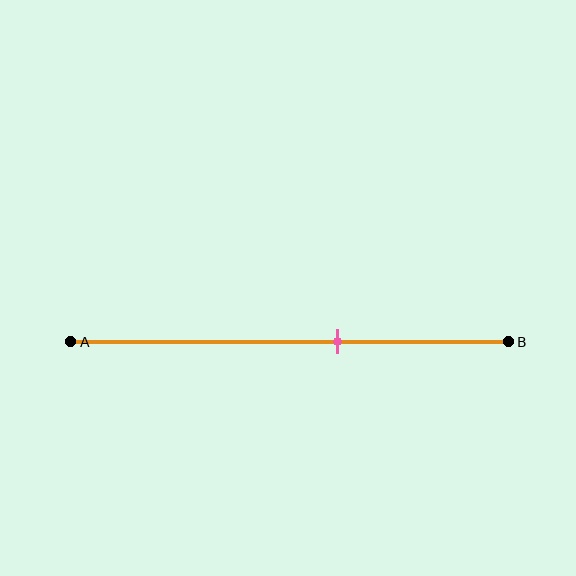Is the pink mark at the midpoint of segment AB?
No, the mark is at about 60% from A, not at the 50% midpoint.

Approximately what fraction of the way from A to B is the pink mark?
The pink mark is approximately 60% of the way from A to B.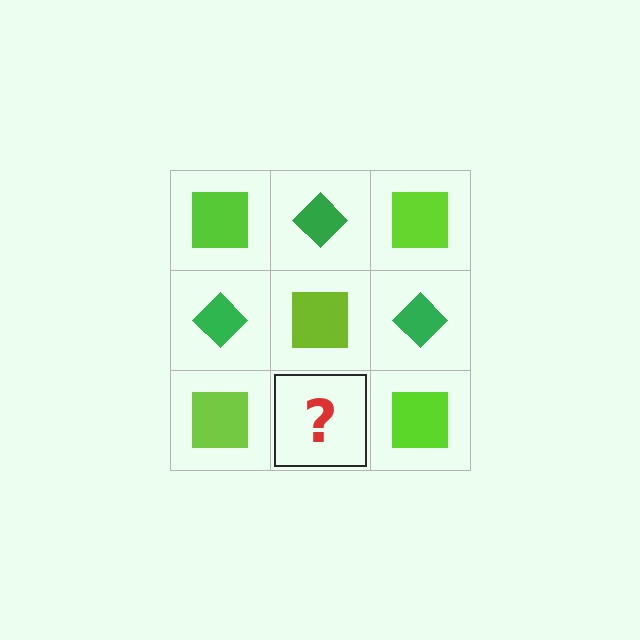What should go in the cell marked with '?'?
The missing cell should contain a green diamond.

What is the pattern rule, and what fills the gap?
The rule is that it alternates lime square and green diamond in a checkerboard pattern. The gap should be filled with a green diamond.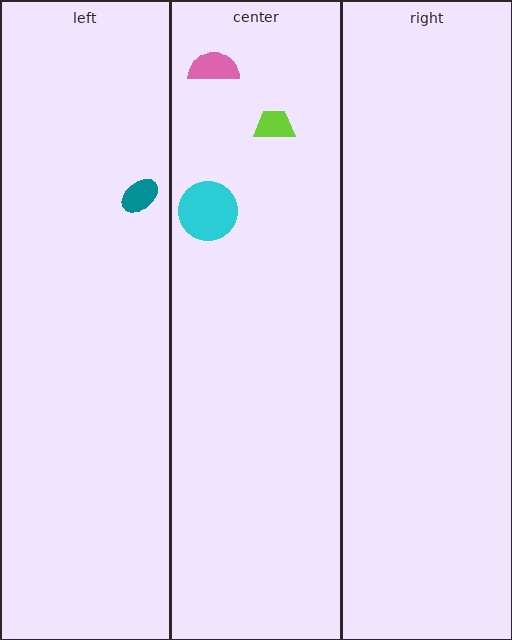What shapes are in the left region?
The teal ellipse.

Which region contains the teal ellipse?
The left region.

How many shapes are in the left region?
1.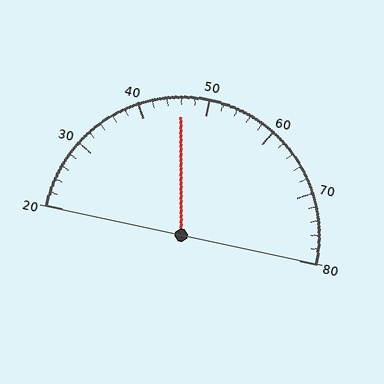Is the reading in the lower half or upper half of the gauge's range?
The reading is in the lower half of the range (20 to 80).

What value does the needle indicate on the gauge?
The needle indicates approximately 46.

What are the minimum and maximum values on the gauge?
The gauge ranges from 20 to 80.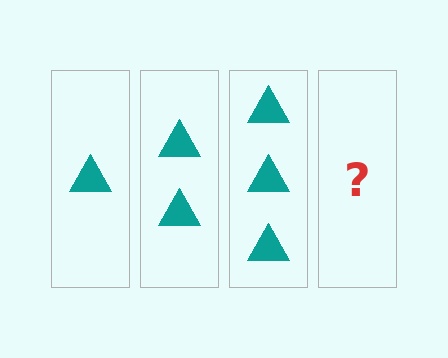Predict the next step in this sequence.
The next step is 4 triangles.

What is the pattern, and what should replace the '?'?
The pattern is that each step adds one more triangle. The '?' should be 4 triangles.